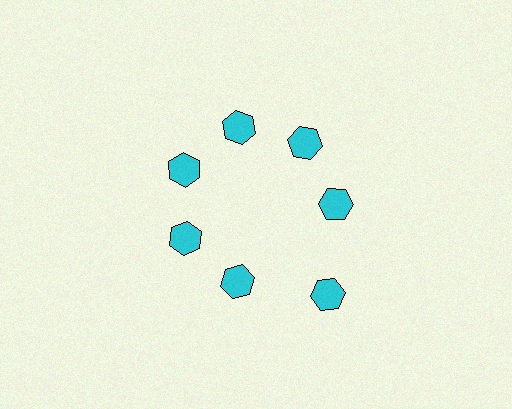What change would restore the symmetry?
The symmetry would be restored by moving it inward, back onto the ring so that all 7 hexagons sit at equal angles and equal distance from the center.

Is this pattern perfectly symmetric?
No. The 7 cyan hexagons are arranged in a ring, but one element near the 5 o'clock position is pushed outward from the center, breaking the 7-fold rotational symmetry.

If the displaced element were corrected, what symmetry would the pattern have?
It would have 7-fold rotational symmetry — the pattern would map onto itself every 51 degrees.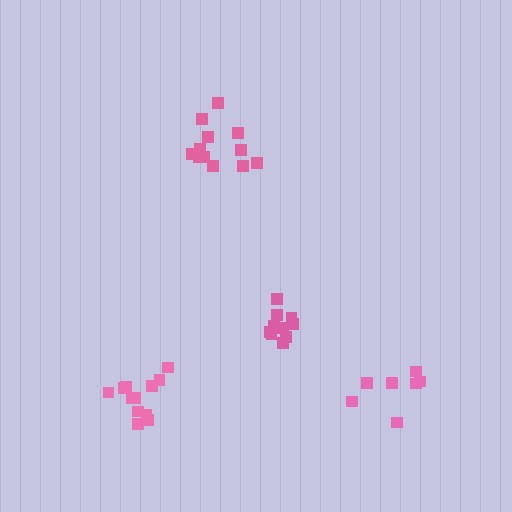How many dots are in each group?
Group 1: 10 dots, Group 2: 12 dots, Group 3: 12 dots, Group 4: 7 dots (41 total).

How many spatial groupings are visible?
There are 4 spatial groupings.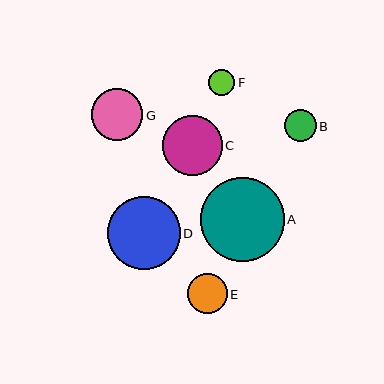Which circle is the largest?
Circle A is the largest with a size of approximately 84 pixels.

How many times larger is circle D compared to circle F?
Circle D is approximately 2.8 times the size of circle F.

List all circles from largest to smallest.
From largest to smallest: A, D, C, G, E, B, F.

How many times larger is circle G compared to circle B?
Circle G is approximately 1.6 times the size of circle B.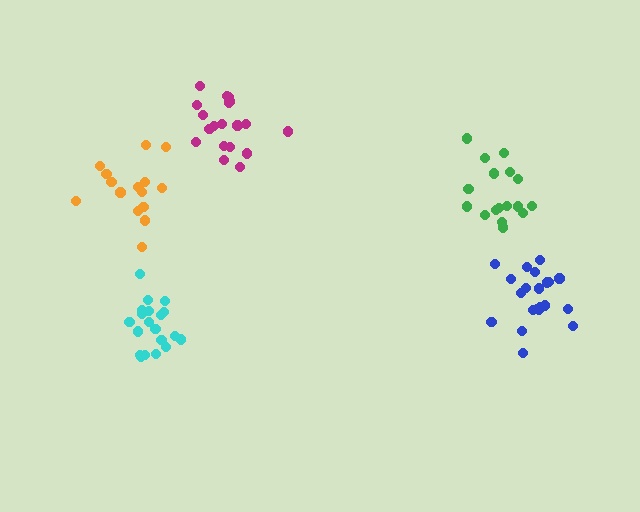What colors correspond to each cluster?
The clusters are colored: blue, cyan, green, magenta, orange.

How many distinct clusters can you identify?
There are 5 distinct clusters.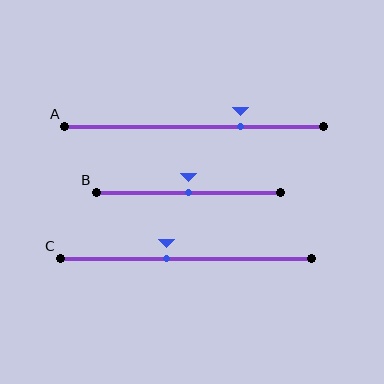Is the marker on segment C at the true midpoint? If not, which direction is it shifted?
No, the marker on segment C is shifted to the left by about 8% of the segment length.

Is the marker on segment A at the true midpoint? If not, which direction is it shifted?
No, the marker on segment A is shifted to the right by about 18% of the segment length.